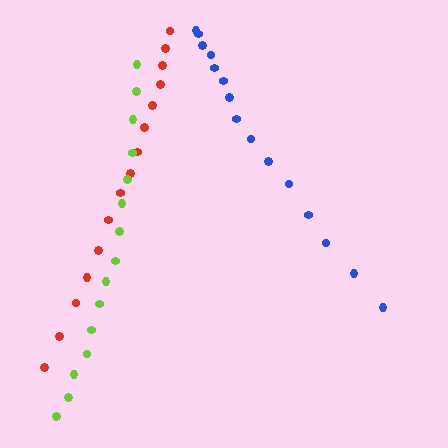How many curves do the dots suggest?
There are 3 distinct paths.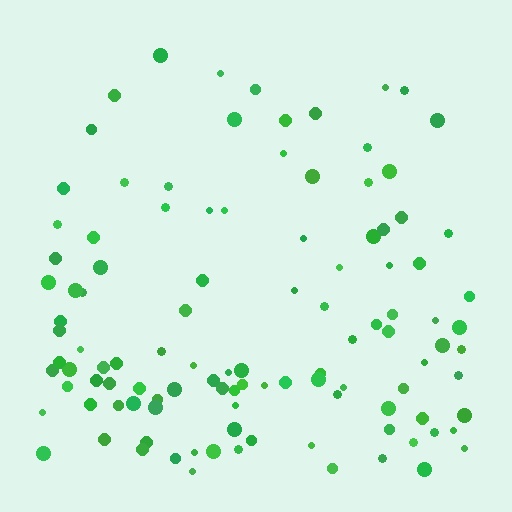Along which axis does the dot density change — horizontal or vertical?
Vertical.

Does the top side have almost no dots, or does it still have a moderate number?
Still a moderate number, just noticeably fewer than the bottom.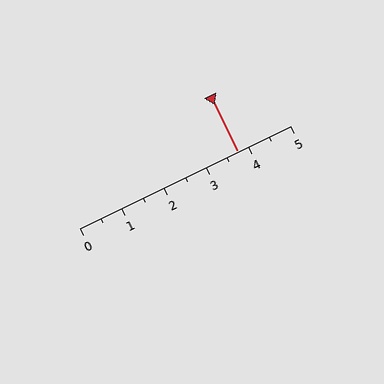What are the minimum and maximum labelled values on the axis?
The axis runs from 0 to 5.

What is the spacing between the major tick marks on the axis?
The major ticks are spaced 1 apart.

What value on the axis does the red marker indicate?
The marker indicates approximately 3.8.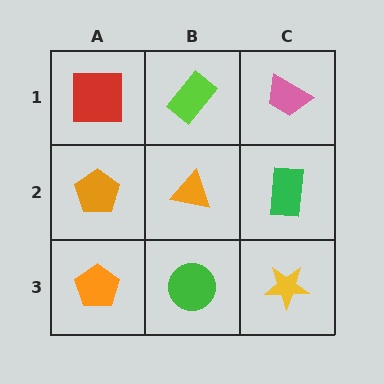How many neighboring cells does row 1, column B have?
3.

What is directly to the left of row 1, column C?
A lime rectangle.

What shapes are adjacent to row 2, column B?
A lime rectangle (row 1, column B), a green circle (row 3, column B), an orange pentagon (row 2, column A), a green rectangle (row 2, column C).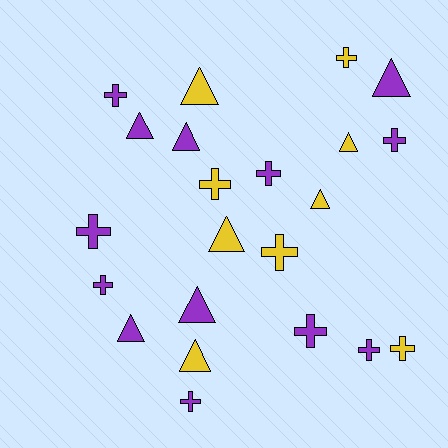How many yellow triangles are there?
There are 5 yellow triangles.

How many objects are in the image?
There are 22 objects.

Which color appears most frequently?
Purple, with 13 objects.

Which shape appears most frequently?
Cross, with 12 objects.